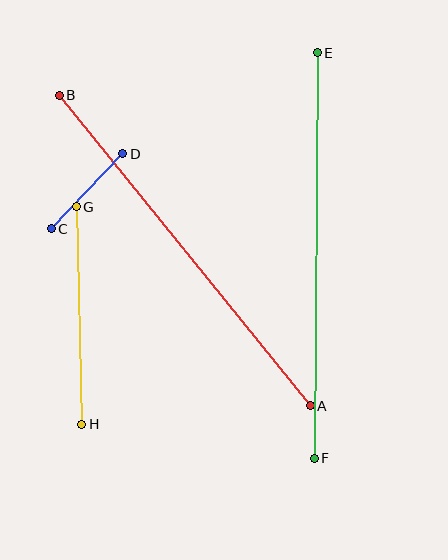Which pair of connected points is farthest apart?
Points E and F are farthest apart.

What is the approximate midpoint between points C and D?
The midpoint is at approximately (87, 191) pixels.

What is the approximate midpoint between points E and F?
The midpoint is at approximately (316, 256) pixels.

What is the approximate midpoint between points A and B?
The midpoint is at approximately (185, 251) pixels.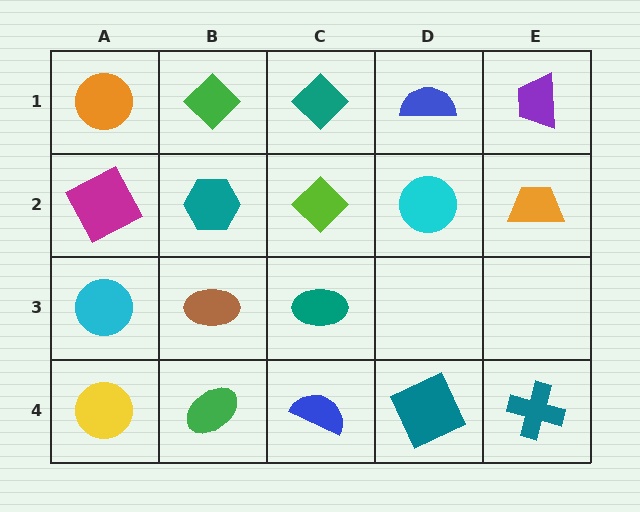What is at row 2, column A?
A magenta square.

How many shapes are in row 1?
5 shapes.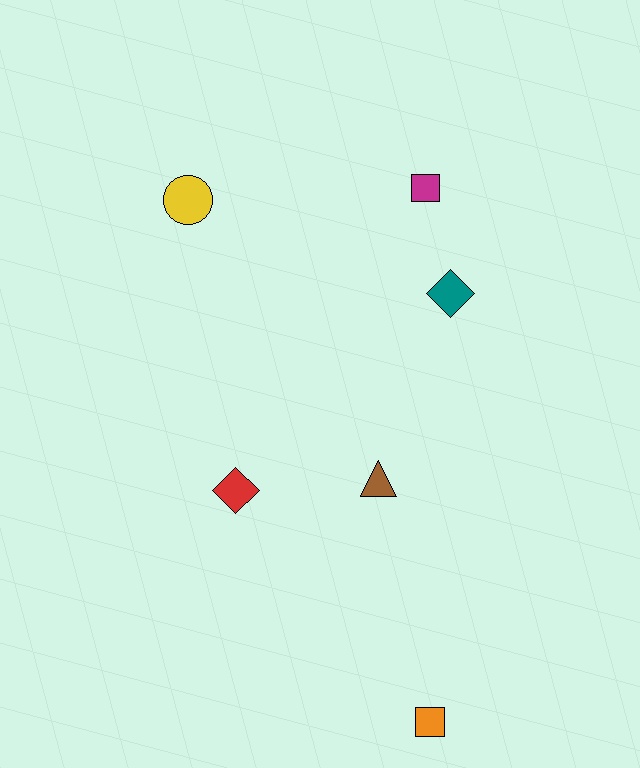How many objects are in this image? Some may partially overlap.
There are 6 objects.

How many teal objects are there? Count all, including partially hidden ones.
There is 1 teal object.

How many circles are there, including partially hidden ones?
There is 1 circle.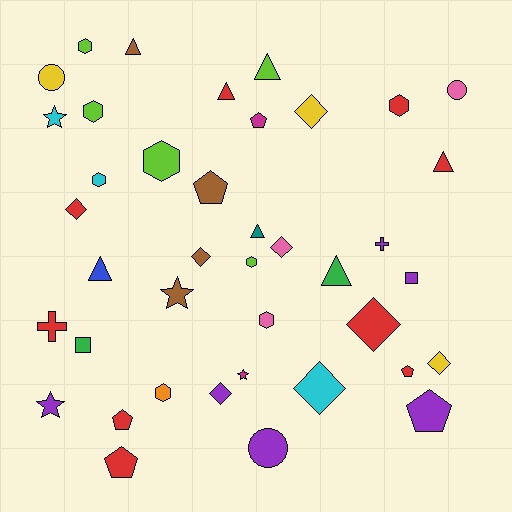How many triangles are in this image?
There are 7 triangles.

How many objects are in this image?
There are 40 objects.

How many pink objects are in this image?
There are 3 pink objects.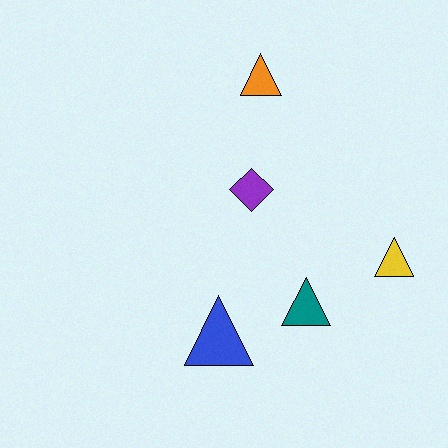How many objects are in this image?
There are 5 objects.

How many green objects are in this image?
There are no green objects.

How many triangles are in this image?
There are 4 triangles.